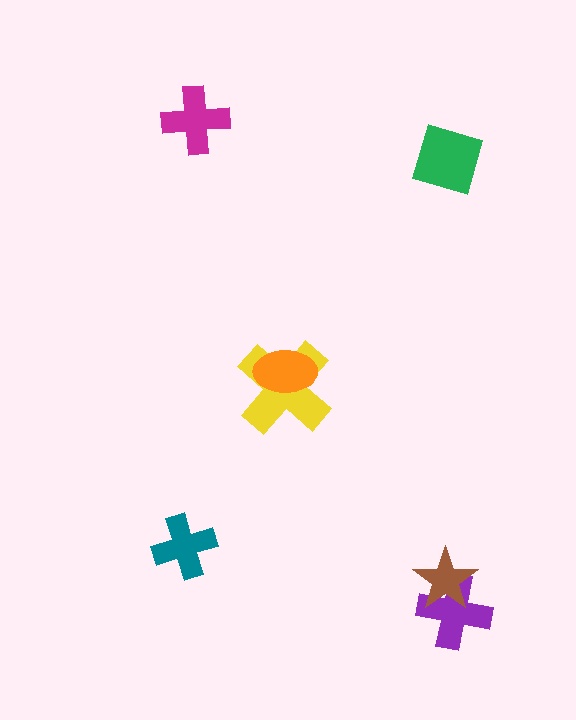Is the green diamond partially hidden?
No, no other shape covers it.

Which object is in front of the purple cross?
The brown star is in front of the purple cross.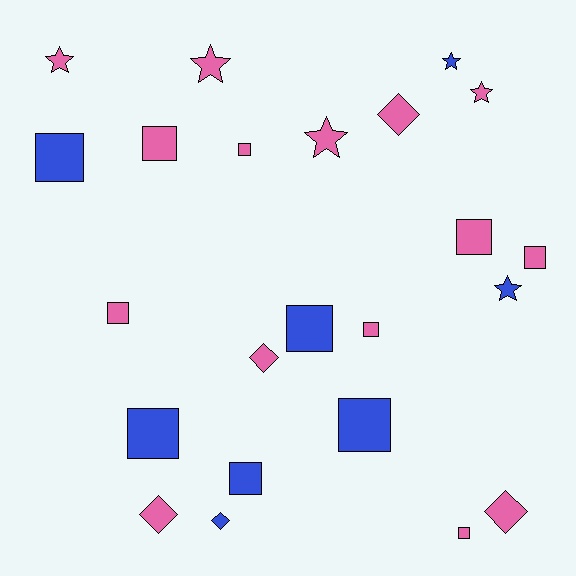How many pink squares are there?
There are 7 pink squares.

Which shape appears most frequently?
Square, with 12 objects.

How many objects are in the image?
There are 23 objects.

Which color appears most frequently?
Pink, with 15 objects.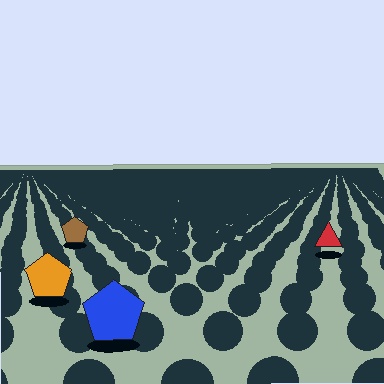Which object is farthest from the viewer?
The brown pentagon is farthest from the viewer. It appears smaller and the ground texture around it is denser.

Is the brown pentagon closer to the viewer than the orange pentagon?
No. The orange pentagon is closer — you can tell from the texture gradient: the ground texture is coarser near it.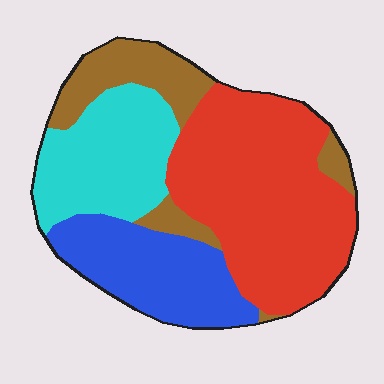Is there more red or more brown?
Red.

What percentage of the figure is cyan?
Cyan covers about 20% of the figure.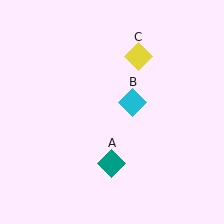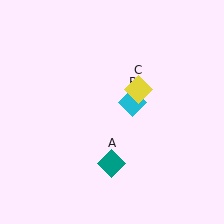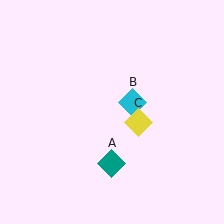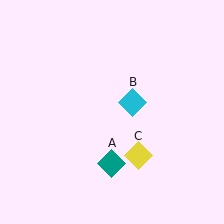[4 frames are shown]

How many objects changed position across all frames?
1 object changed position: yellow diamond (object C).